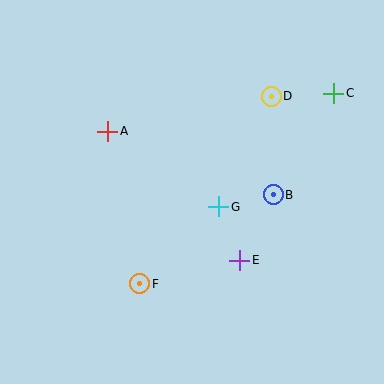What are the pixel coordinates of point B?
Point B is at (273, 195).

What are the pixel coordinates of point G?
Point G is at (219, 207).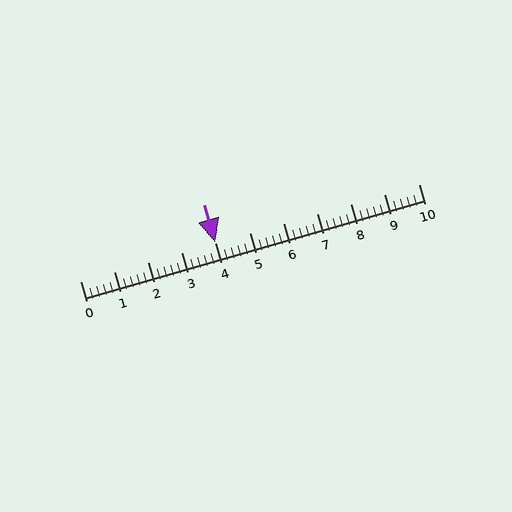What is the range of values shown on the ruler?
The ruler shows values from 0 to 10.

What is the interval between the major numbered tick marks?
The major tick marks are spaced 1 units apart.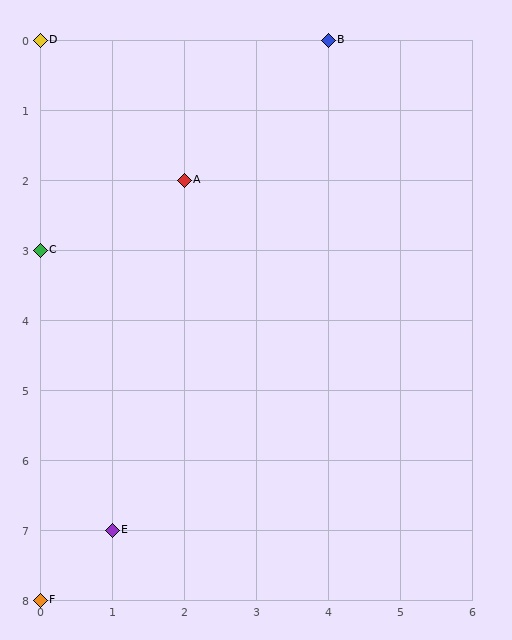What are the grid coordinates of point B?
Point B is at grid coordinates (4, 0).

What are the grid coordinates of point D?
Point D is at grid coordinates (0, 0).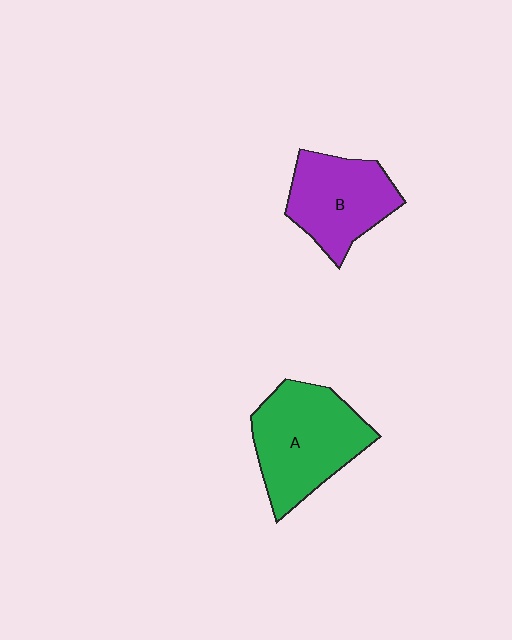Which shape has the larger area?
Shape A (green).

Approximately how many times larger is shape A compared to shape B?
Approximately 1.3 times.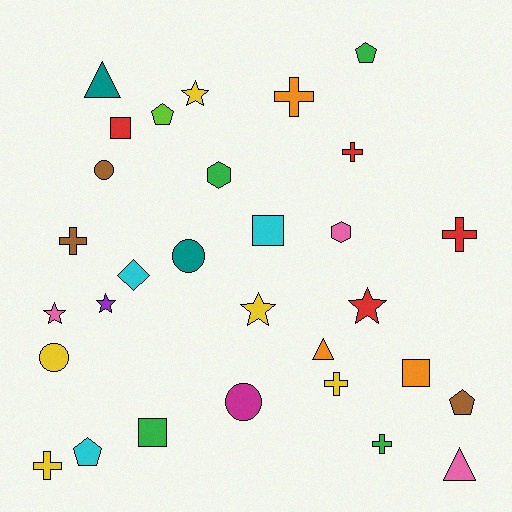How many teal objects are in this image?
There are 2 teal objects.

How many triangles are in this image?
There are 3 triangles.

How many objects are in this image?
There are 30 objects.